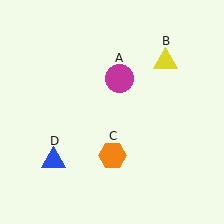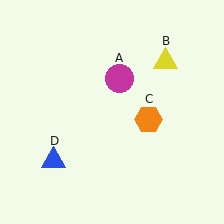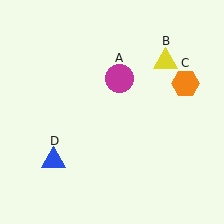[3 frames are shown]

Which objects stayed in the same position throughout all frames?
Magenta circle (object A) and yellow triangle (object B) and blue triangle (object D) remained stationary.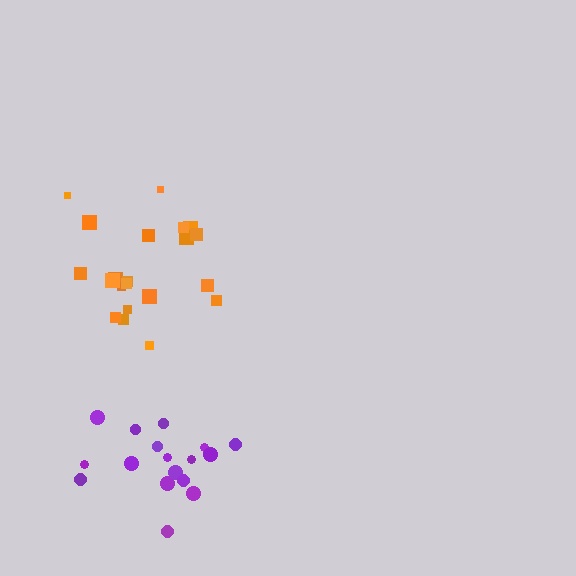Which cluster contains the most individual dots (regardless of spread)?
Orange (21).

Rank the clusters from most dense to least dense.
orange, purple.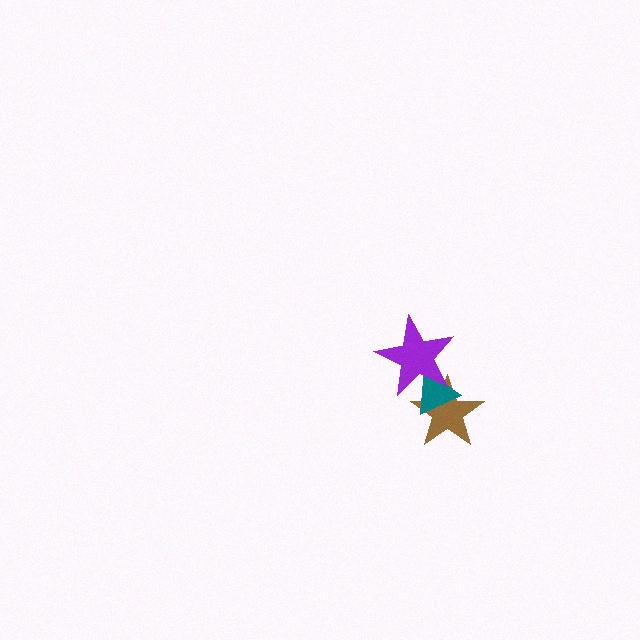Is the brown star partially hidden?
Yes, it is partially covered by another shape.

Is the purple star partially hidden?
No, no other shape covers it.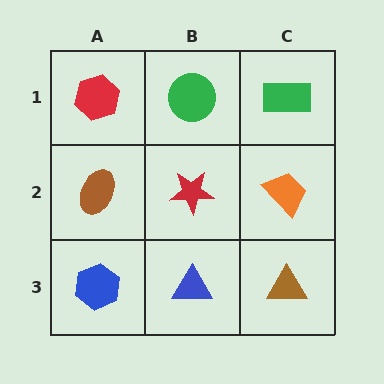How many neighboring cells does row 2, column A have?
3.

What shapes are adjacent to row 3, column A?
A brown ellipse (row 2, column A), a blue triangle (row 3, column B).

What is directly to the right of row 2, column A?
A red star.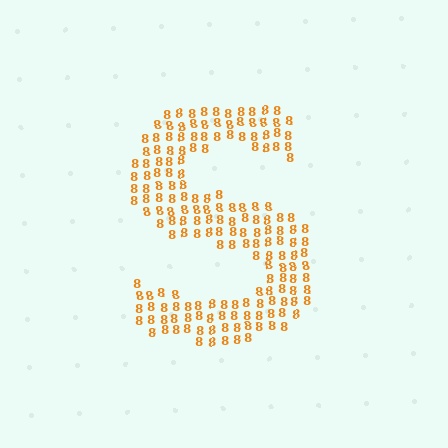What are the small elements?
The small elements are digit 8's.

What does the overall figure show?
The overall figure shows the letter S.